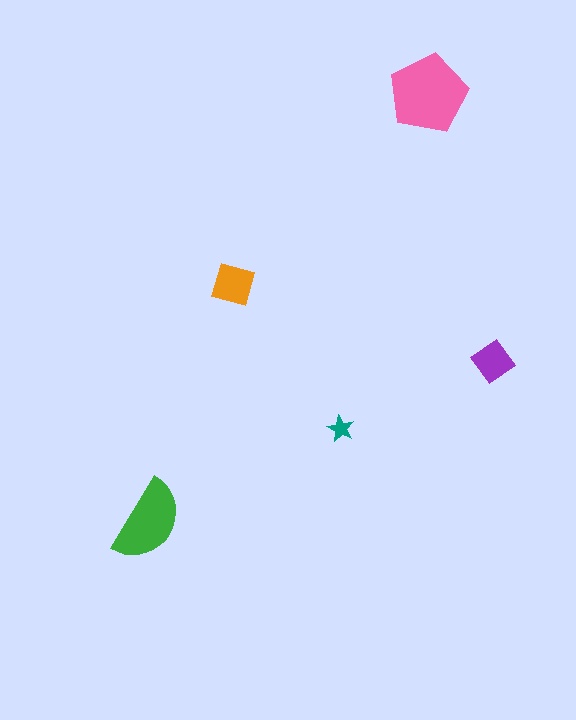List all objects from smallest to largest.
The teal star, the purple diamond, the orange square, the green semicircle, the pink pentagon.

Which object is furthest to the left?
The green semicircle is leftmost.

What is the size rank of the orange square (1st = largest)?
3rd.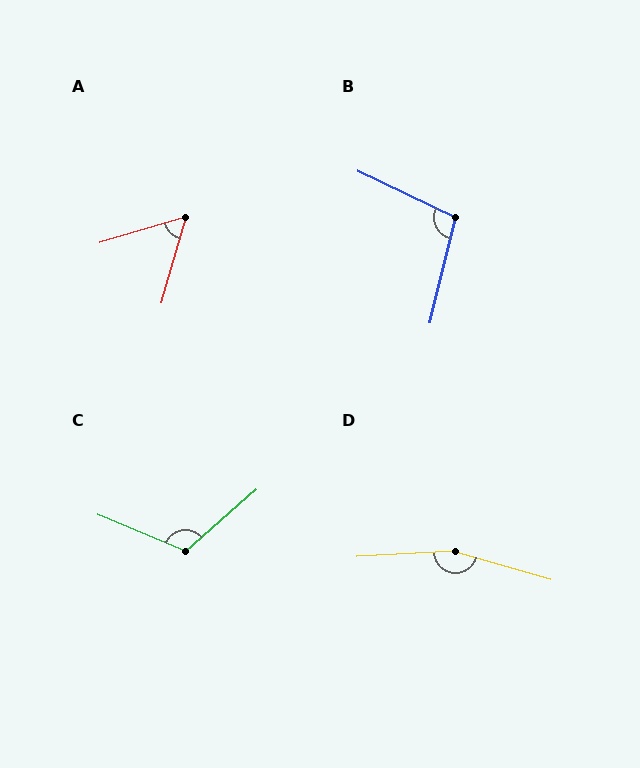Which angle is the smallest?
A, at approximately 57 degrees.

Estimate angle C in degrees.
Approximately 116 degrees.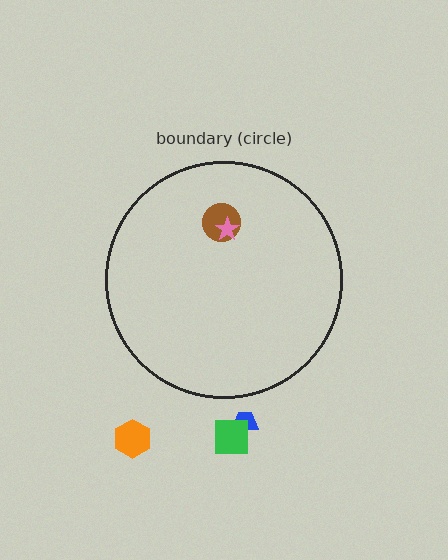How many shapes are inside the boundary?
2 inside, 3 outside.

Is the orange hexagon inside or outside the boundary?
Outside.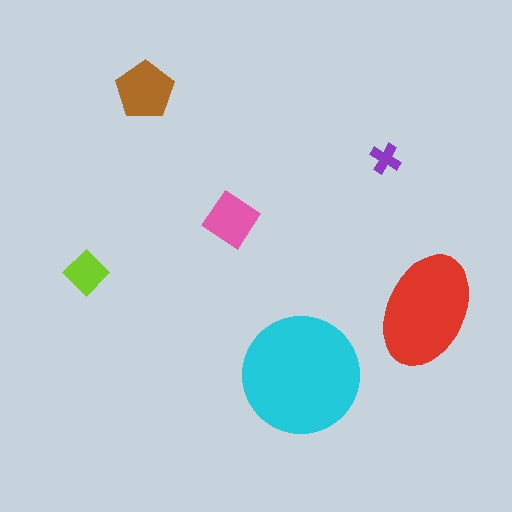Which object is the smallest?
The purple cross.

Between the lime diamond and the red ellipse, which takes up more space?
The red ellipse.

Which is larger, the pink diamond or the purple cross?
The pink diamond.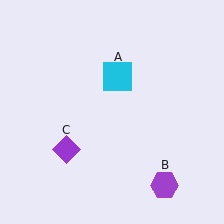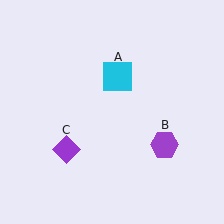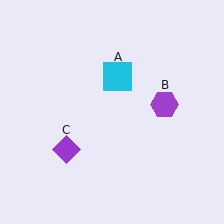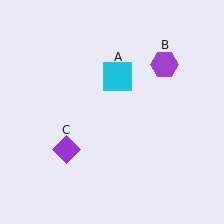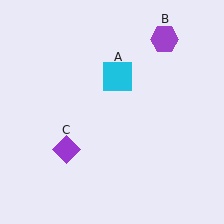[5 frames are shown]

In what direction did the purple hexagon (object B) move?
The purple hexagon (object B) moved up.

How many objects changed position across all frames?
1 object changed position: purple hexagon (object B).